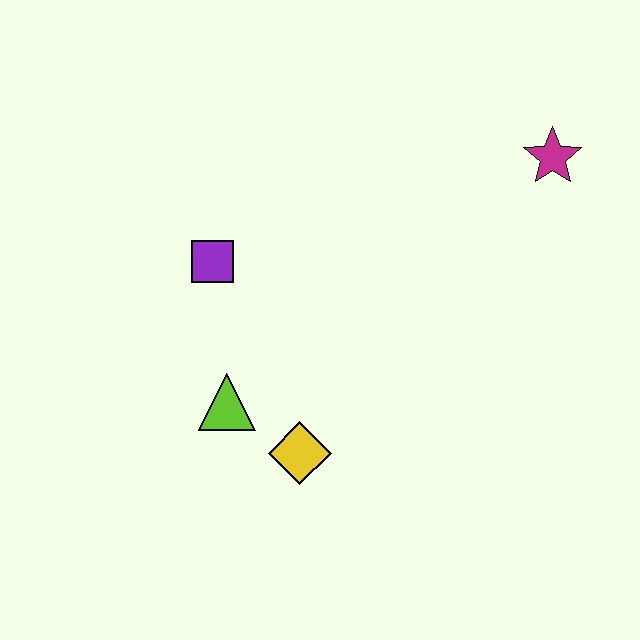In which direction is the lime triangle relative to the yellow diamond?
The lime triangle is to the left of the yellow diamond.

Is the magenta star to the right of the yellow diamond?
Yes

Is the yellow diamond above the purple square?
No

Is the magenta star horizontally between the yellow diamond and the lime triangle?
No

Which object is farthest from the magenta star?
The lime triangle is farthest from the magenta star.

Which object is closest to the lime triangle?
The yellow diamond is closest to the lime triangle.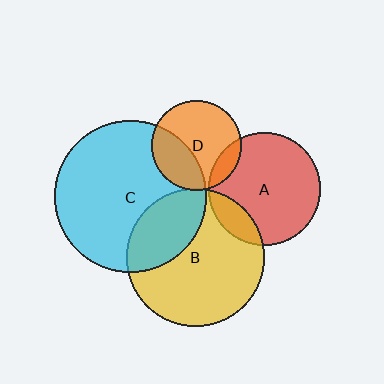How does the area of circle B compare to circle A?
Approximately 1.5 times.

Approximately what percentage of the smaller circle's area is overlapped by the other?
Approximately 15%.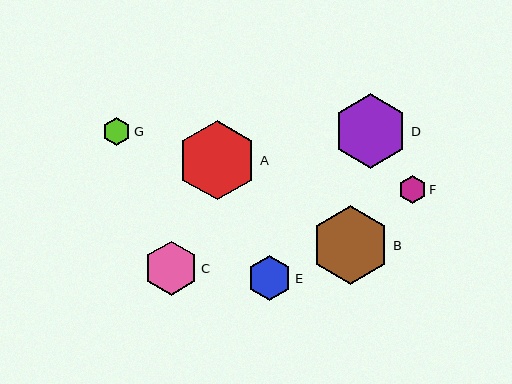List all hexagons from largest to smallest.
From largest to smallest: A, B, D, C, E, G, F.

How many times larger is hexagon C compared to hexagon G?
Hexagon C is approximately 1.9 times the size of hexagon G.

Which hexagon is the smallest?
Hexagon F is the smallest with a size of approximately 27 pixels.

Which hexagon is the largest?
Hexagon A is the largest with a size of approximately 80 pixels.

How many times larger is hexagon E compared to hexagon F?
Hexagon E is approximately 1.6 times the size of hexagon F.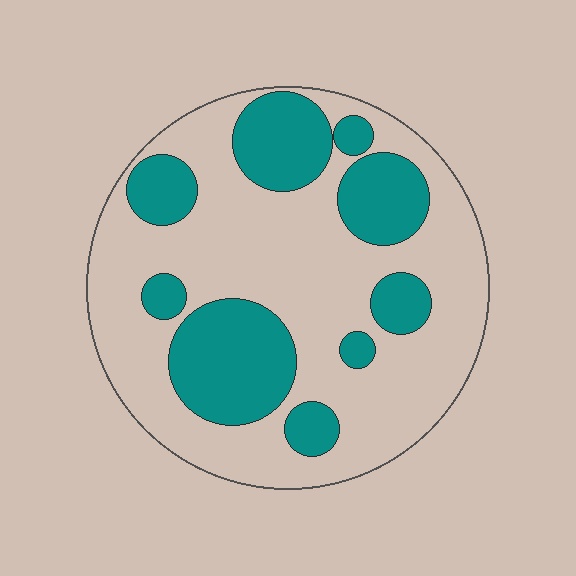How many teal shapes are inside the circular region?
9.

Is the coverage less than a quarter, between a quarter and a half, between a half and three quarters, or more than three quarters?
Between a quarter and a half.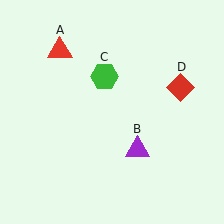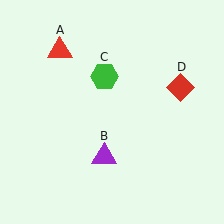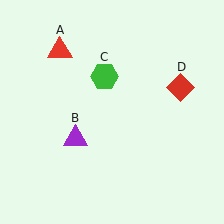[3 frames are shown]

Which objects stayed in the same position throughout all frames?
Red triangle (object A) and green hexagon (object C) and red diamond (object D) remained stationary.